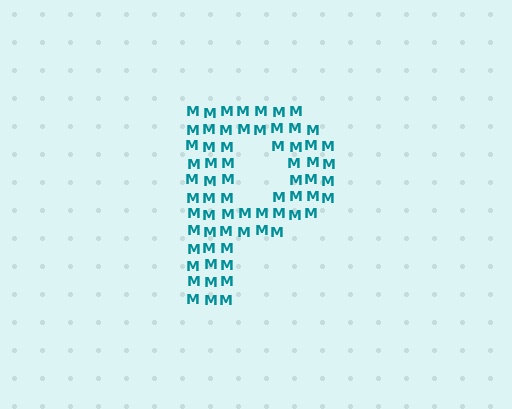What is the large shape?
The large shape is the letter P.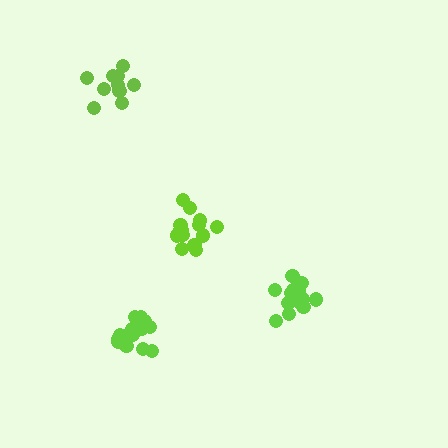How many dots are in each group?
Group 1: 13 dots, Group 2: 16 dots, Group 3: 10 dots, Group 4: 15 dots (54 total).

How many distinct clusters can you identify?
There are 4 distinct clusters.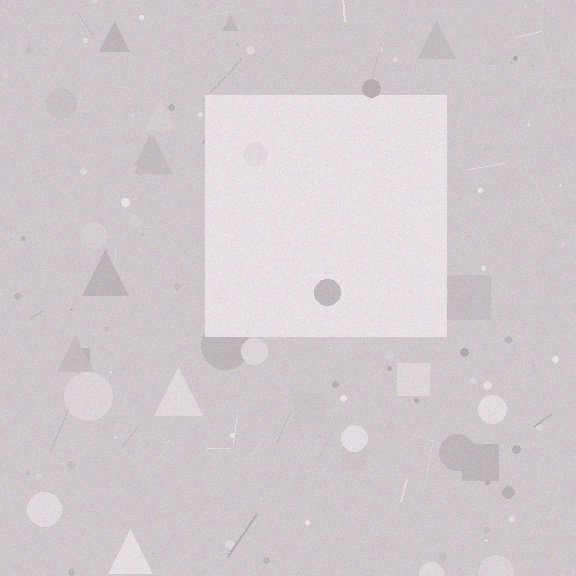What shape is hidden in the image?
A square is hidden in the image.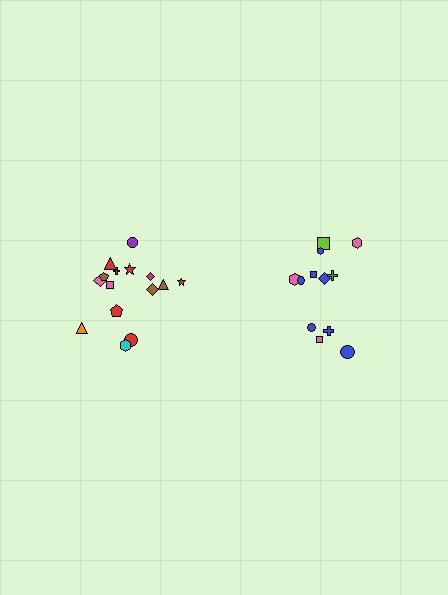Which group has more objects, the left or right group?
The left group.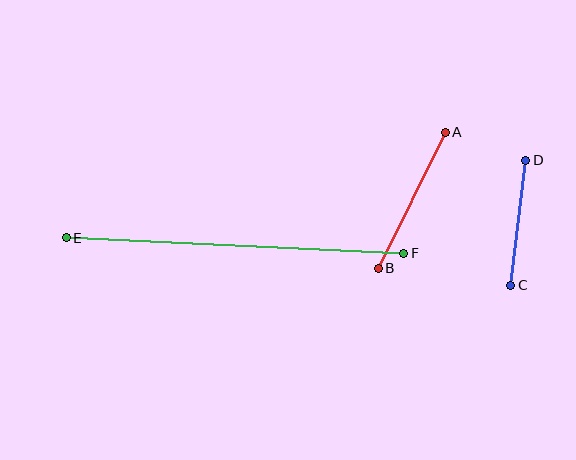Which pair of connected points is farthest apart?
Points E and F are farthest apart.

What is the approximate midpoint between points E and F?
The midpoint is at approximately (235, 245) pixels.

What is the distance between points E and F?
The distance is approximately 338 pixels.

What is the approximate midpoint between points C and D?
The midpoint is at approximately (518, 223) pixels.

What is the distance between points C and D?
The distance is approximately 126 pixels.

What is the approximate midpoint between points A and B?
The midpoint is at approximately (412, 200) pixels.